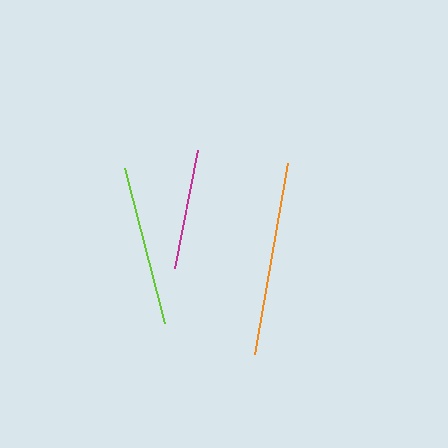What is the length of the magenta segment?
The magenta segment is approximately 120 pixels long.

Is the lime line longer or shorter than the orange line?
The orange line is longer than the lime line.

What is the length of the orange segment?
The orange segment is approximately 194 pixels long.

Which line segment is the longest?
The orange line is the longest at approximately 194 pixels.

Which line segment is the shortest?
The magenta line is the shortest at approximately 120 pixels.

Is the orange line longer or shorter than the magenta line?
The orange line is longer than the magenta line.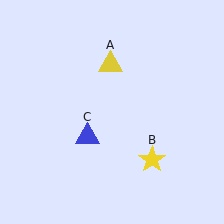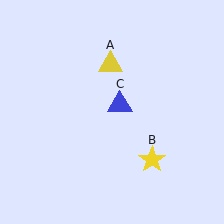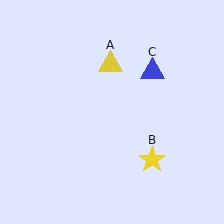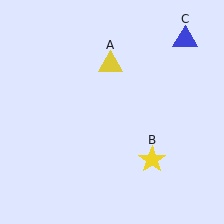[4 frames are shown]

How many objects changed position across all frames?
1 object changed position: blue triangle (object C).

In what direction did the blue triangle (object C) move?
The blue triangle (object C) moved up and to the right.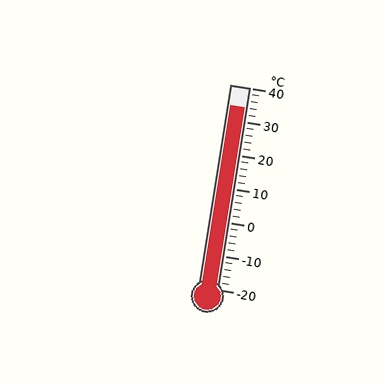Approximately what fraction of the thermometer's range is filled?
The thermometer is filled to approximately 90% of its range.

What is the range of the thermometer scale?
The thermometer scale ranges from -20°C to 40°C.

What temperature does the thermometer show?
The thermometer shows approximately 34°C.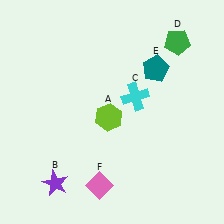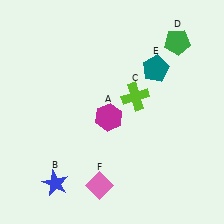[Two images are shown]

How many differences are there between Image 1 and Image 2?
There are 3 differences between the two images.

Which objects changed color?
A changed from lime to magenta. B changed from purple to blue. C changed from cyan to lime.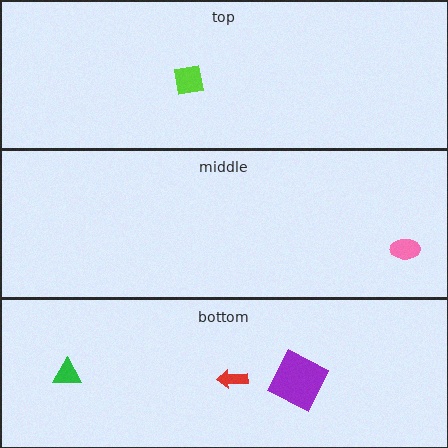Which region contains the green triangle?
The bottom region.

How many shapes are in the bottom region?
3.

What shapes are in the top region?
The lime square.